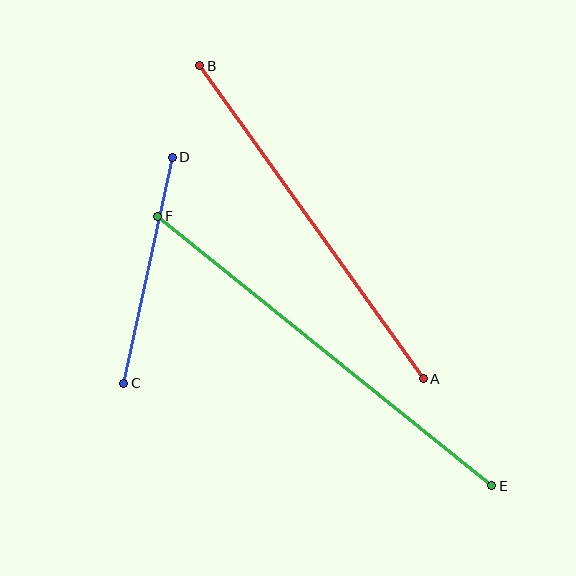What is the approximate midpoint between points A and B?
The midpoint is at approximately (312, 222) pixels.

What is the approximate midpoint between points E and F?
The midpoint is at approximately (325, 351) pixels.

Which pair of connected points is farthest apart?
Points E and F are farthest apart.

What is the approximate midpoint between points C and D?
The midpoint is at approximately (148, 270) pixels.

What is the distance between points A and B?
The distance is approximately 385 pixels.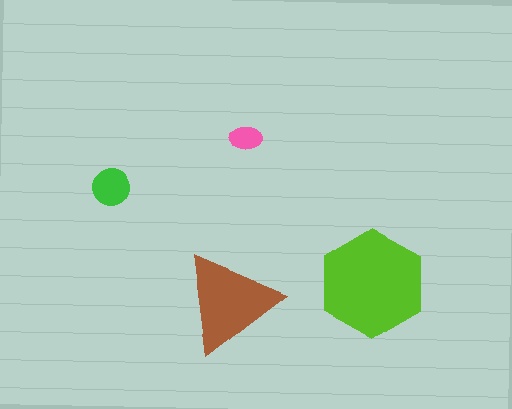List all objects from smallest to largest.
The pink ellipse, the green circle, the brown triangle, the lime hexagon.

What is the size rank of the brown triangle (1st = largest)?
2nd.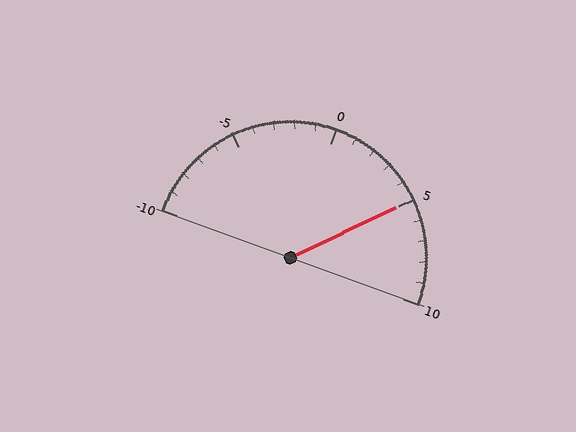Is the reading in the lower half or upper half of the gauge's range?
The reading is in the upper half of the range (-10 to 10).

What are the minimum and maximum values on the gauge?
The gauge ranges from -10 to 10.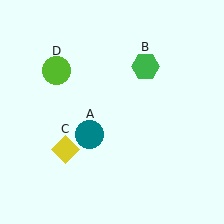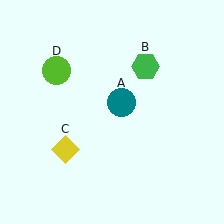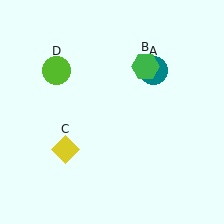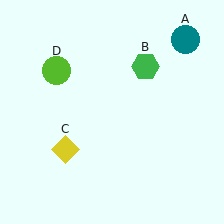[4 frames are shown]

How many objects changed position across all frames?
1 object changed position: teal circle (object A).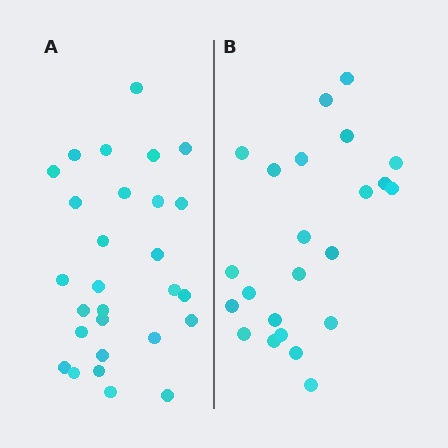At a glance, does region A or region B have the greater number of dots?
Region A (the left region) has more dots.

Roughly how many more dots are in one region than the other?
Region A has about 5 more dots than region B.